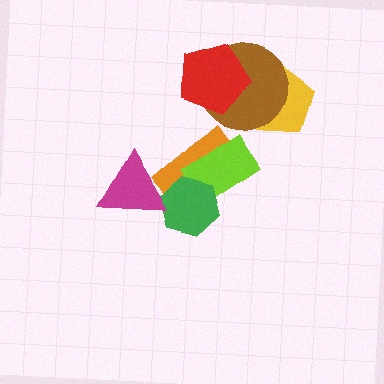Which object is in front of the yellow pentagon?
The brown circle is in front of the yellow pentagon.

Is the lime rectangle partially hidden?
Yes, it is partially covered by another shape.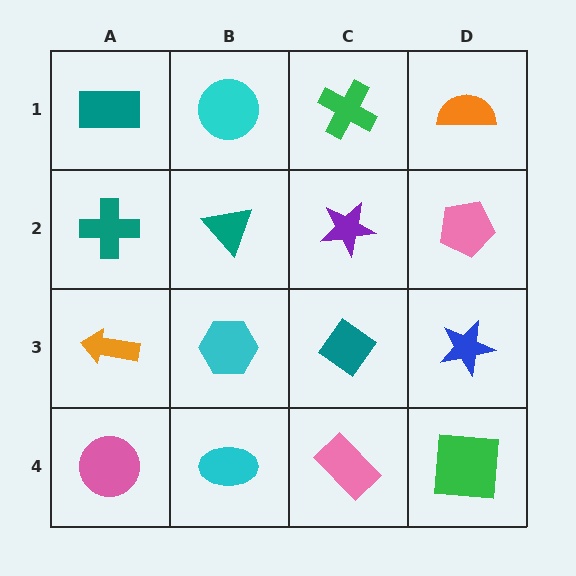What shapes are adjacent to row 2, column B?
A cyan circle (row 1, column B), a cyan hexagon (row 3, column B), a teal cross (row 2, column A), a purple star (row 2, column C).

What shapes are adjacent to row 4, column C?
A teal diamond (row 3, column C), a cyan ellipse (row 4, column B), a green square (row 4, column D).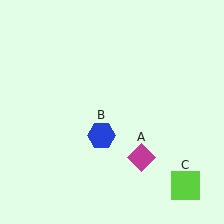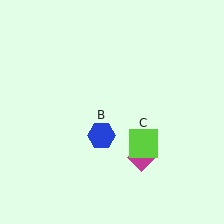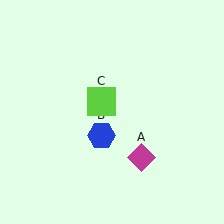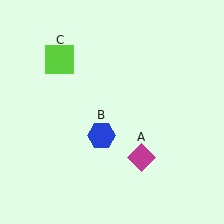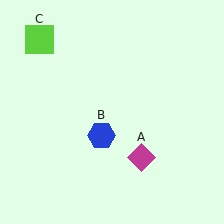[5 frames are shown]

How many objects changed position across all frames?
1 object changed position: lime square (object C).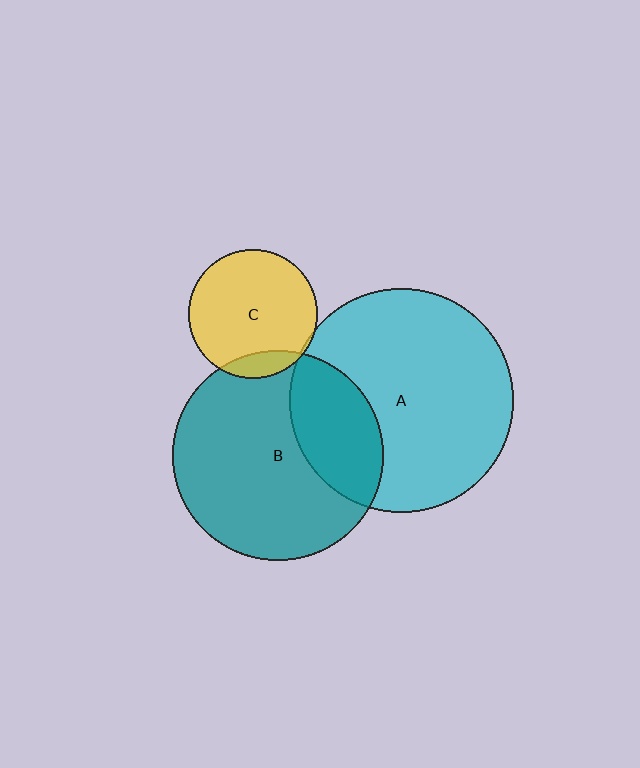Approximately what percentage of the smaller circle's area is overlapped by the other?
Approximately 10%.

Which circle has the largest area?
Circle A (cyan).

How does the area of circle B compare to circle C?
Approximately 2.6 times.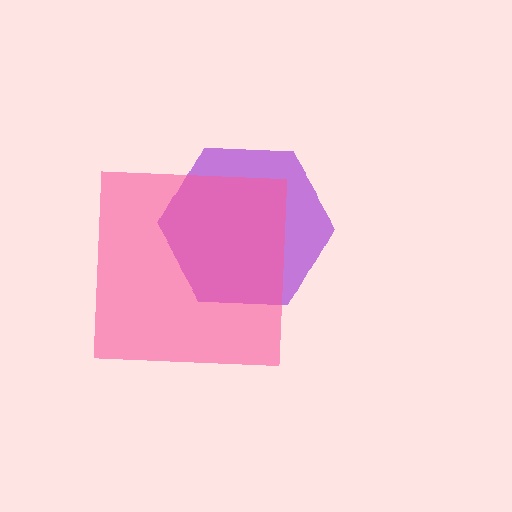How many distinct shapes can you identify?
There are 2 distinct shapes: a purple hexagon, a pink square.